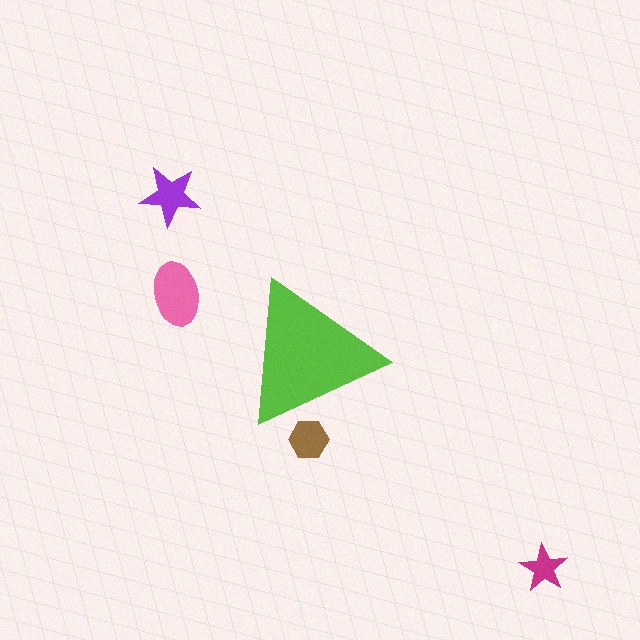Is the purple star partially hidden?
No, the purple star is fully visible.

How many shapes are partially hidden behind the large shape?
1 shape is partially hidden.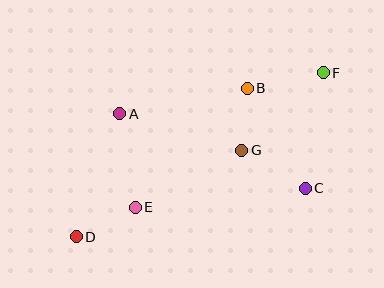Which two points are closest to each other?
Points B and G are closest to each other.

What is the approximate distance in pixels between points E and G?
The distance between E and G is approximately 121 pixels.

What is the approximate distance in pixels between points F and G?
The distance between F and G is approximately 113 pixels.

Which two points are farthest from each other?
Points D and F are farthest from each other.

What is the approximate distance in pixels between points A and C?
The distance between A and C is approximately 200 pixels.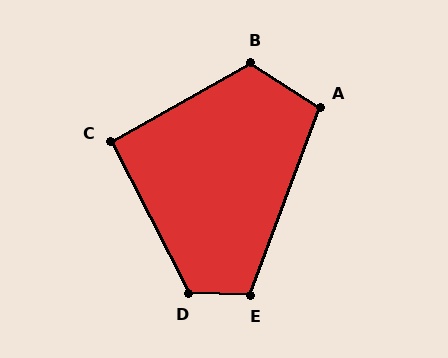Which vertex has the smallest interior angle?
C, at approximately 92 degrees.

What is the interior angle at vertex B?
Approximately 117 degrees (obtuse).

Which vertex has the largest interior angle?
D, at approximately 119 degrees.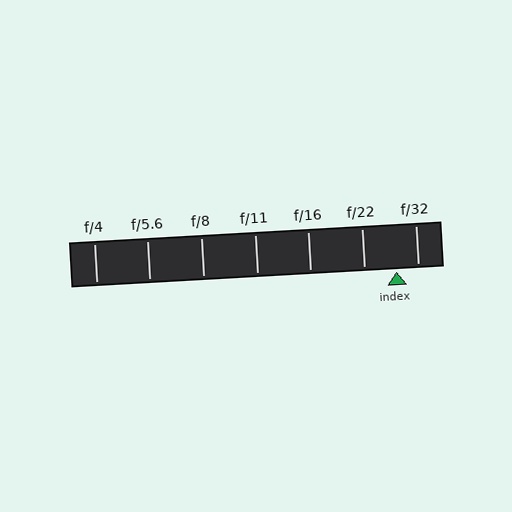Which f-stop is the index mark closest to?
The index mark is closest to f/32.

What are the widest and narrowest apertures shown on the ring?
The widest aperture shown is f/4 and the narrowest is f/32.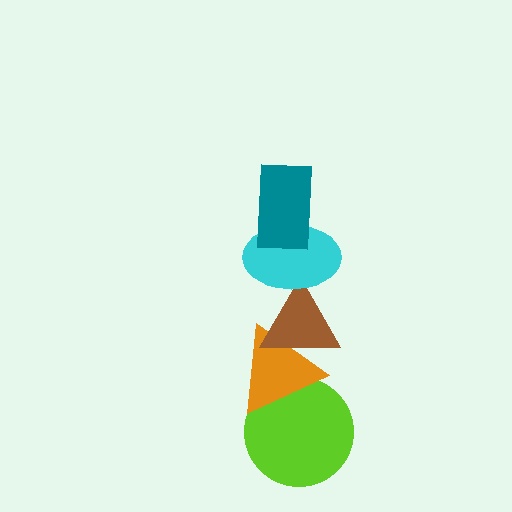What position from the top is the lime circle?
The lime circle is 5th from the top.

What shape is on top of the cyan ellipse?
The teal rectangle is on top of the cyan ellipse.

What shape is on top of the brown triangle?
The cyan ellipse is on top of the brown triangle.